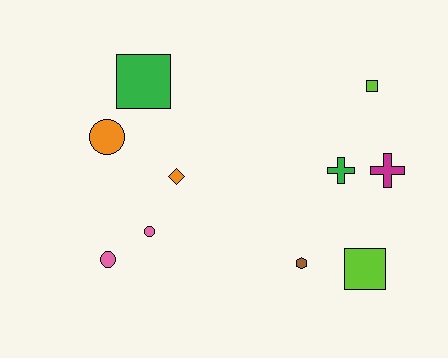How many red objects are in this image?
There are no red objects.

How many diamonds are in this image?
There is 1 diamond.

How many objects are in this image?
There are 10 objects.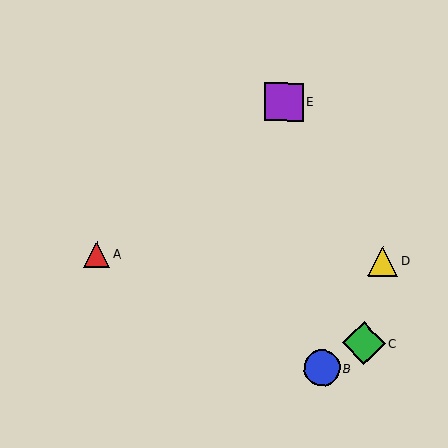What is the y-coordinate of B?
Object B is at y≈368.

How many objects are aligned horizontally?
2 objects (A, D) are aligned horizontally.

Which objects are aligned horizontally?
Objects A, D are aligned horizontally.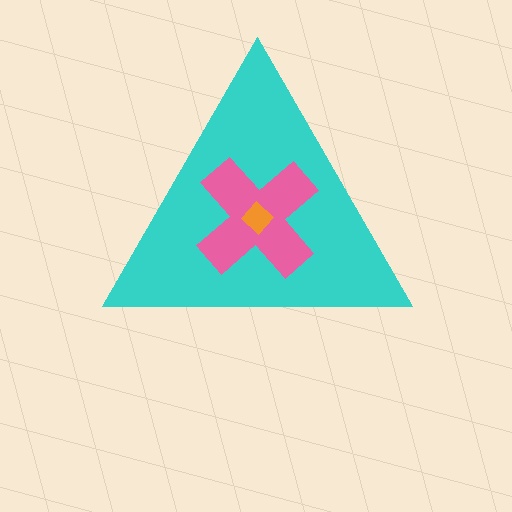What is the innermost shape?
The orange diamond.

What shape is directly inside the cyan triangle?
The pink cross.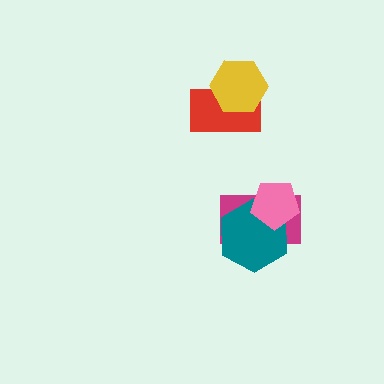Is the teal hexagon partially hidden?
Yes, it is partially covered by another shape.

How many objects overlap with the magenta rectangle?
2 objects overlap with the magenta rectangle.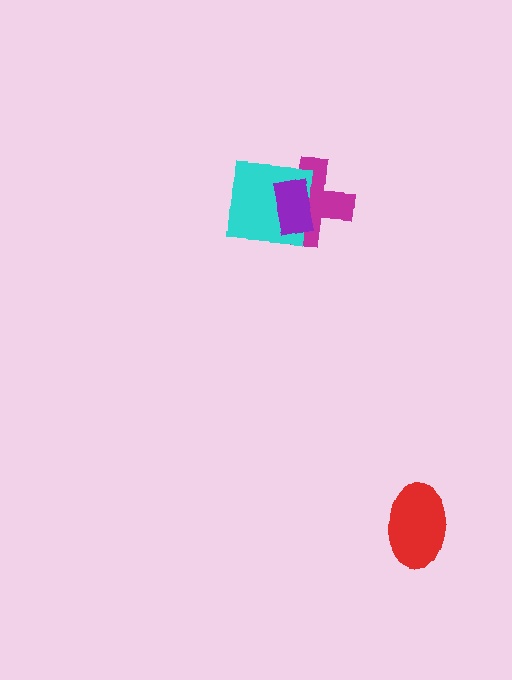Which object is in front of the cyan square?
The purple rectangle is in front of the cyan square.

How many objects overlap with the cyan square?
2 objects overlap with the cyan square.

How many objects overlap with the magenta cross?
2 objects overlap with the magenta cross.